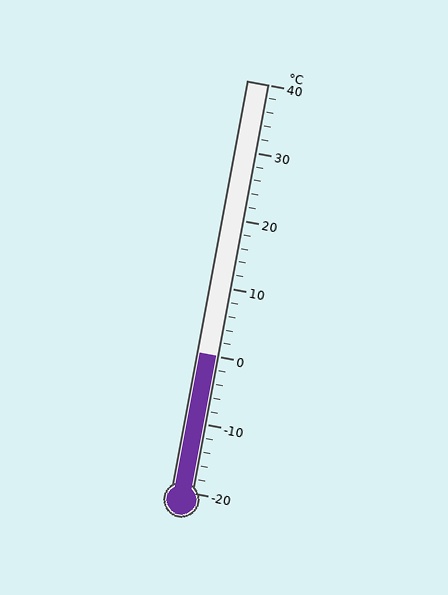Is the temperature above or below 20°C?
The temperature is below 20°C.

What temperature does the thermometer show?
The thermometer shows approximately 0°C.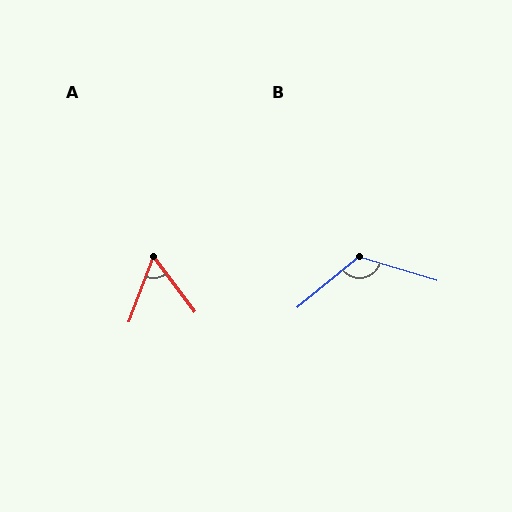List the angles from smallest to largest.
A (57°), B (124°).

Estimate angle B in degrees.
Approximately 124 degrees.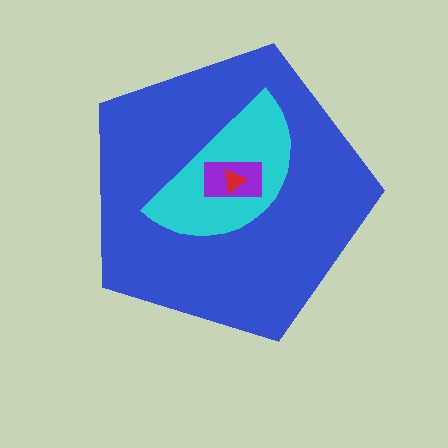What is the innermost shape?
The red triangle.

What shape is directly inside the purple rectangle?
The red triangle.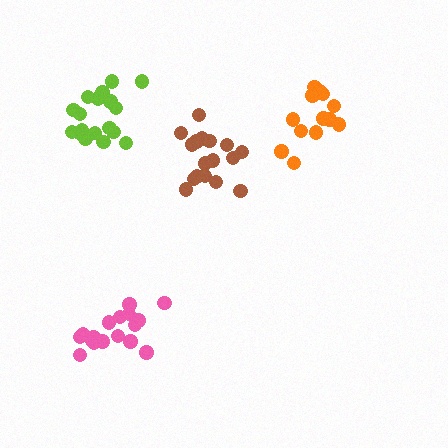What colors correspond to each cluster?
The clusters are colored: lime, brown, pink, orange.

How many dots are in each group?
Group 1: 18 dots, Group 2: 18 dots, Group 3: 17 dots, Group 4: 14 dots (67 total).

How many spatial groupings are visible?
There are 4 spatial groupings.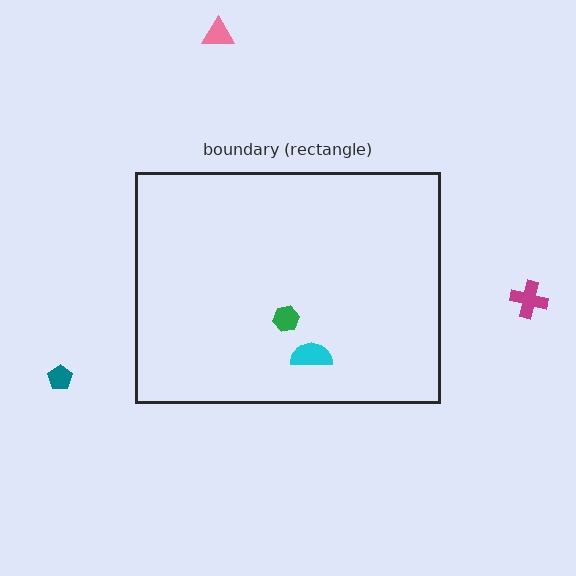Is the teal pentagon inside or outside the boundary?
Outside.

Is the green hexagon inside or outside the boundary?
Inside.